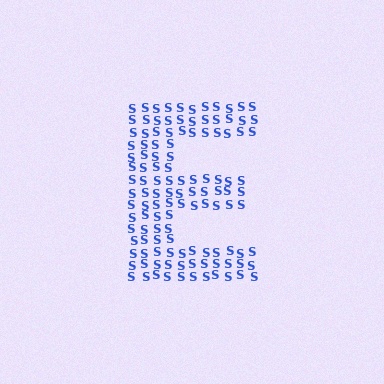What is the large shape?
The large shape is the letter E.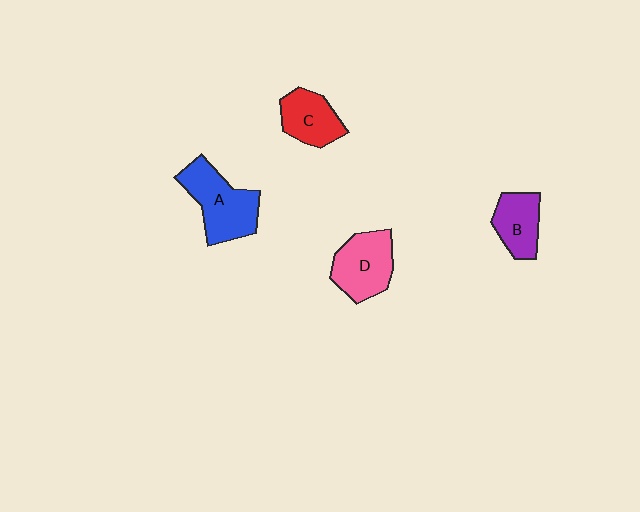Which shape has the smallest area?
Shape B (purple).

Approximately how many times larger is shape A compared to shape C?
Approximately 1.5 times.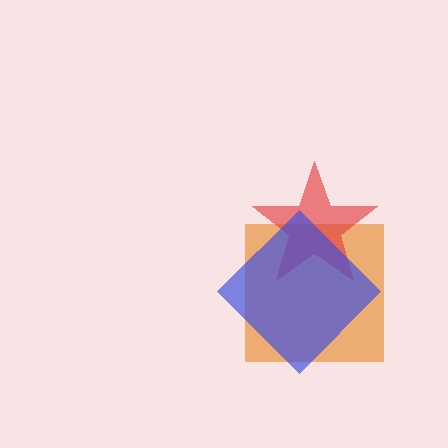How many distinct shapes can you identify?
There are 3 distinct shapes: an orange square, a red star, a blue diamond.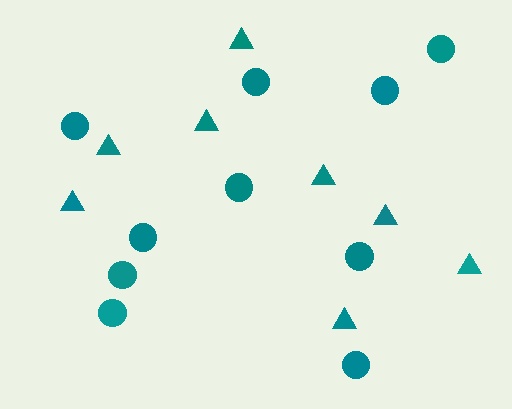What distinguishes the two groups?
There are 2 groups: one group of triangles (8) and one group of circles (10).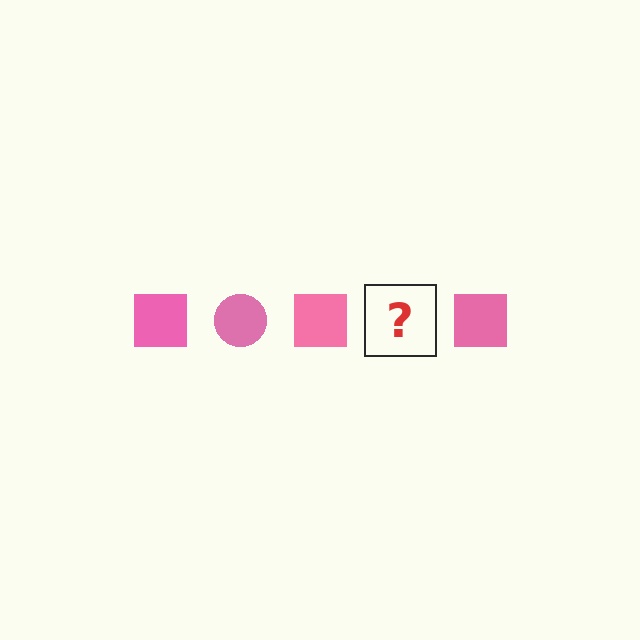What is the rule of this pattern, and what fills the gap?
The rule is that the pattern cycles through square, circle shapes in pink. The gap should be filled with a pink circle.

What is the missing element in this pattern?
The missing element is a pink circle.